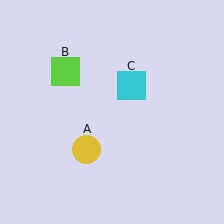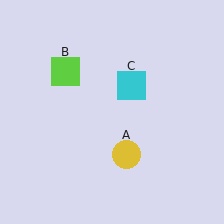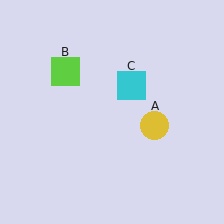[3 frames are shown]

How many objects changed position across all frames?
1 object changed position: yellow circle (object A).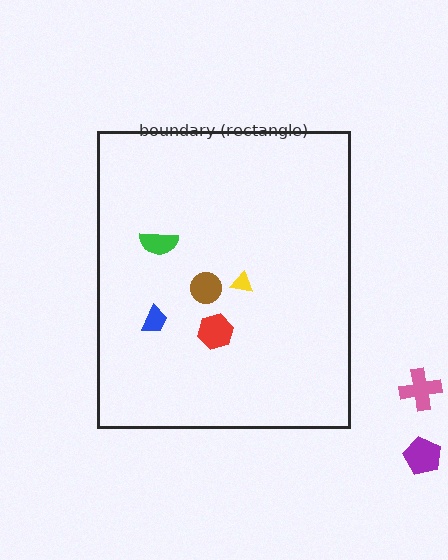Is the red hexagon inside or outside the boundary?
Inside.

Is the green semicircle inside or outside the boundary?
Inside.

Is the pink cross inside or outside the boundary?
Outside.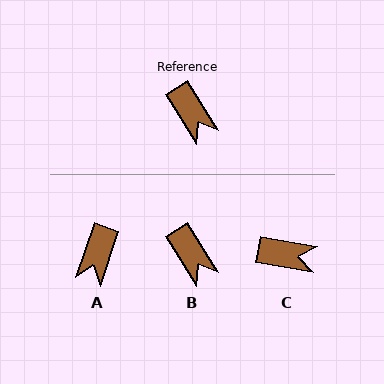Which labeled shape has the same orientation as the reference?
B.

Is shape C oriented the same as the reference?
No, it is off by about 48 degrees.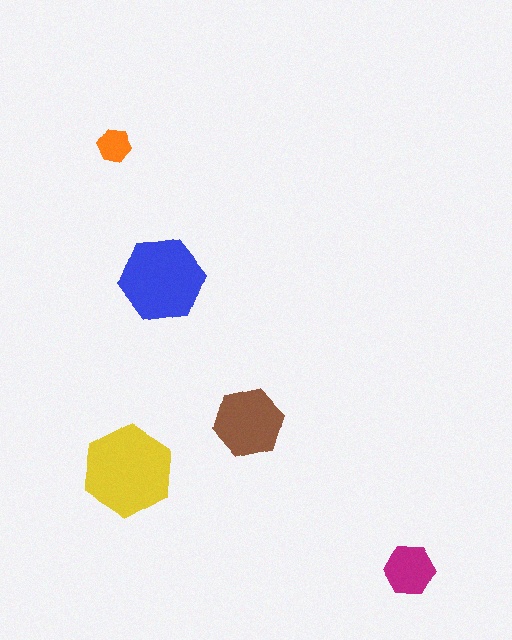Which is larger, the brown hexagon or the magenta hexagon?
The brown one.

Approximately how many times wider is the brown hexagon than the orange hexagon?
About 2 times wider.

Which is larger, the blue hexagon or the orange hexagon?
The blue one.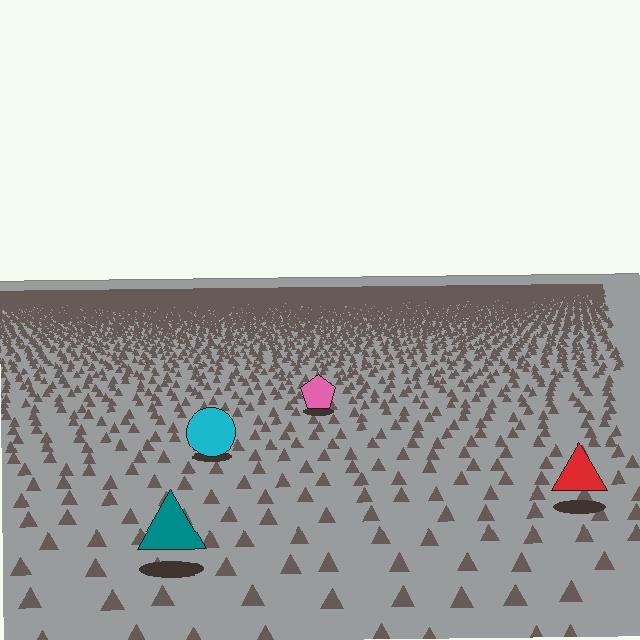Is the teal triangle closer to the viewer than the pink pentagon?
Yes. The teal triangle is closer — you can tell from the texture gradient: the ground texture is coarser near it.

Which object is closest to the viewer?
The teal triangle is closest. The texture marks near it are larger and more spread out.